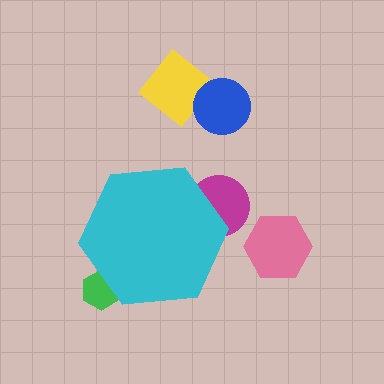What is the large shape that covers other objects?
A cyan hexagon.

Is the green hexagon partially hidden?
Yes, the green hexagon is partially hidden behind the cyan hexagon.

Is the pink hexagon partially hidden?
No, the pink hexagon is fully visible.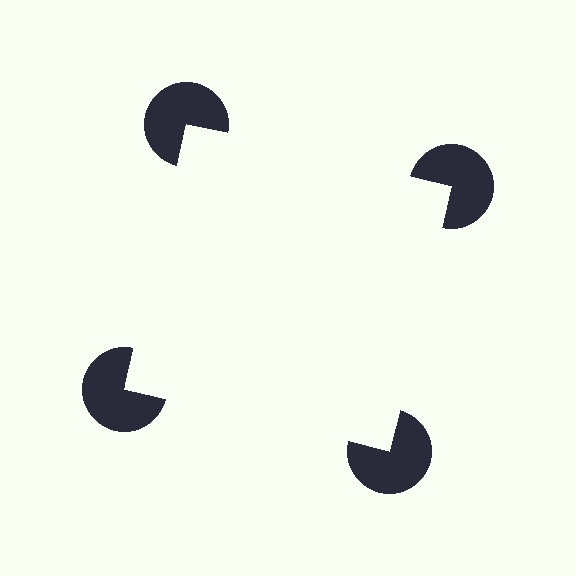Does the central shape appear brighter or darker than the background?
It typically appears slightly brighter than the background, even though no actual brightness change is drawn.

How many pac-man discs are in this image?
There are 4 — one at each vertex of the illusory square.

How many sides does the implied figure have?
4 sides.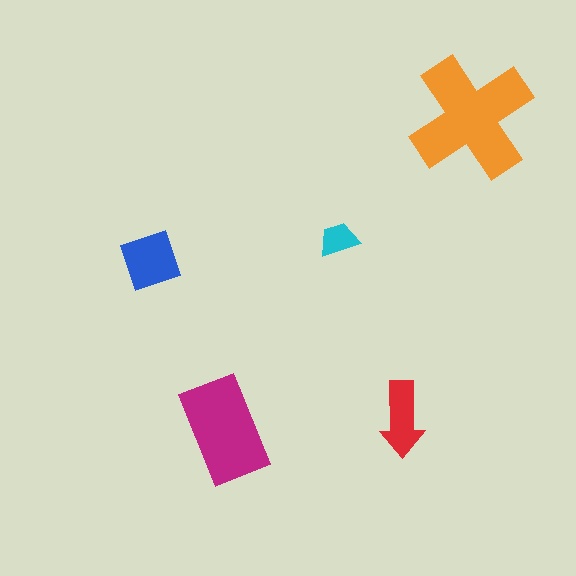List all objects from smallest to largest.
The cyan trapezoid, the red arrow, the blue diamond, the magenta rectangle, the orange cross.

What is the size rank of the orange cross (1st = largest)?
1st.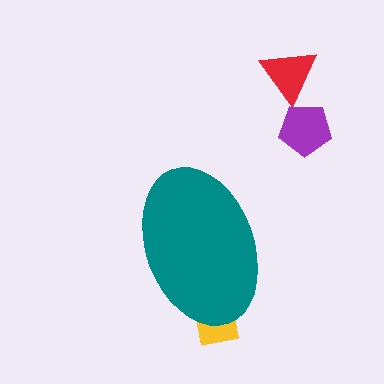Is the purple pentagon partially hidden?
No, the purple pentagon is fully visible.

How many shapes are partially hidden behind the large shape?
1 shape is partially hidden.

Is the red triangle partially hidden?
No, the red triangle is fully visible.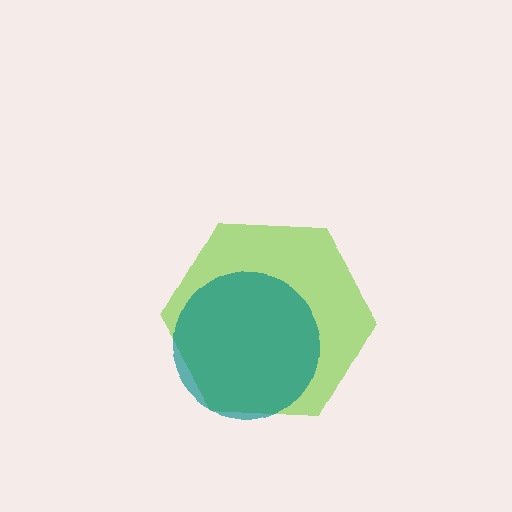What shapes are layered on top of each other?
The layered shapes are: a lime hexagon, a teal circle.